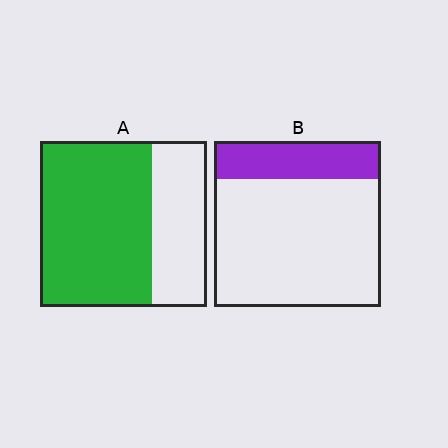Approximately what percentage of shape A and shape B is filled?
A is approximately 65% and B is approximately 25%.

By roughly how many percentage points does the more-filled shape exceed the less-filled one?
By roughly 45 percentage points (A over B).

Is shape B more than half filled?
No.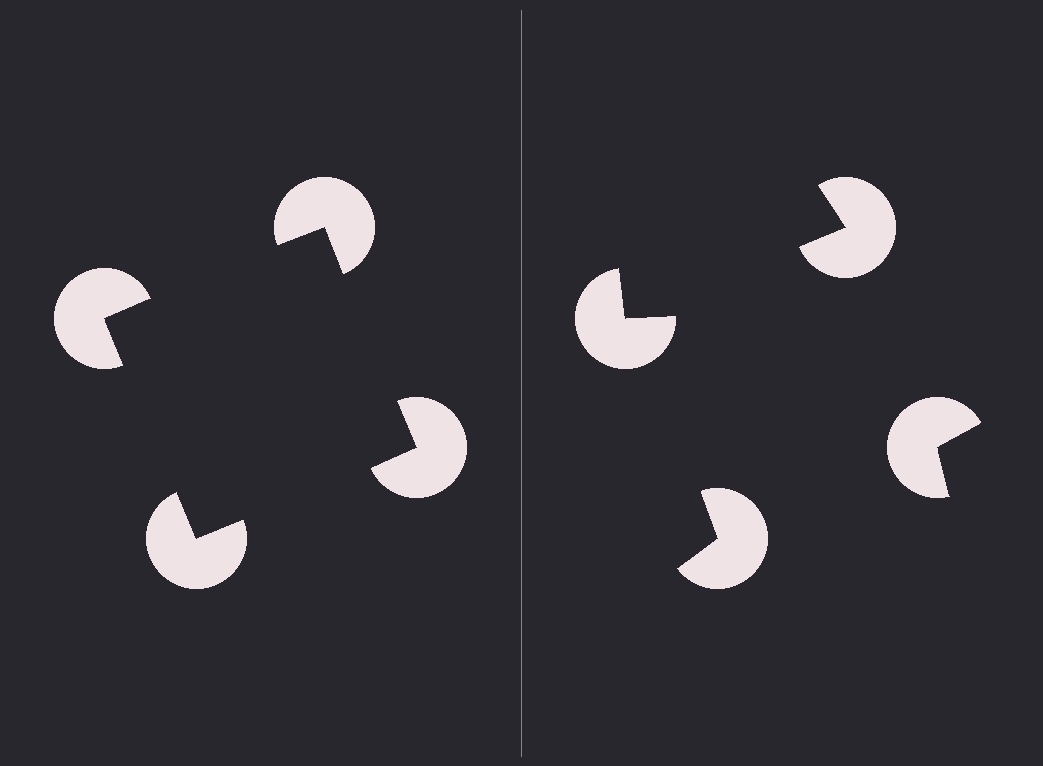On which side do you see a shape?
An illusory square appears on the left side. On the right side the wedge cuts are rotated, so no coherent shape forms.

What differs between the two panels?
The pac-man discs are positioned identically on both sides; only the wedge orientations differ. On the left they align to a square; on the right they are misaligned.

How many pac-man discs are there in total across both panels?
8 — 4 on each side.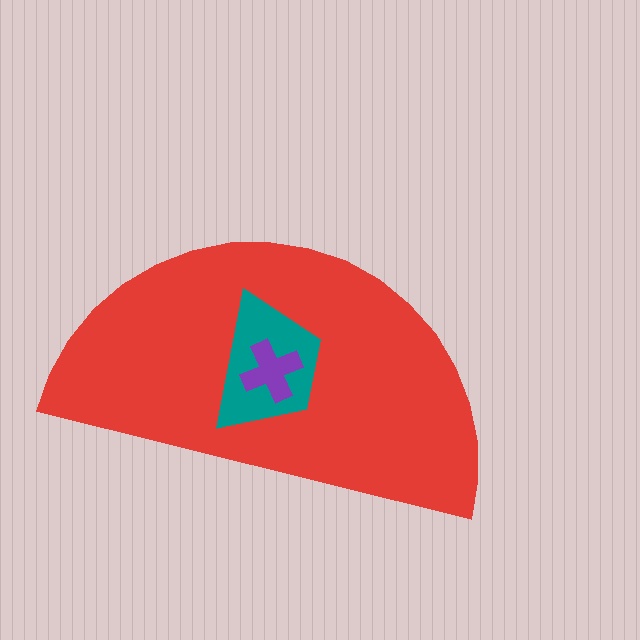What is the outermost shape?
The red semicircle.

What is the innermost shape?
The purple cross.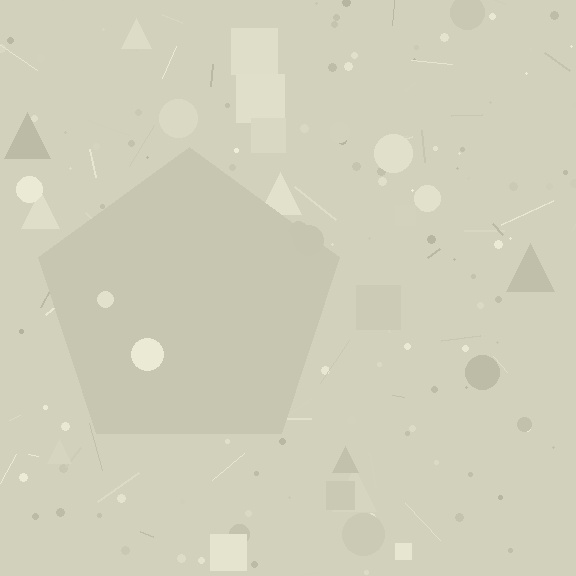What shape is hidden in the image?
A pentagon is hidden in the image.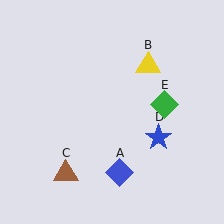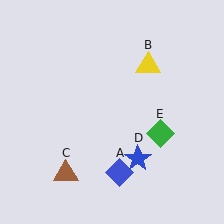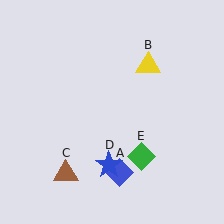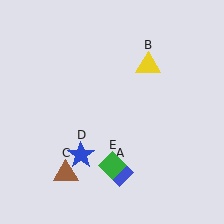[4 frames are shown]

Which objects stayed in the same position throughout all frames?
Blue diamond (object A) and yellow triangle (object B) and brown triangle (object C) remained stationary.